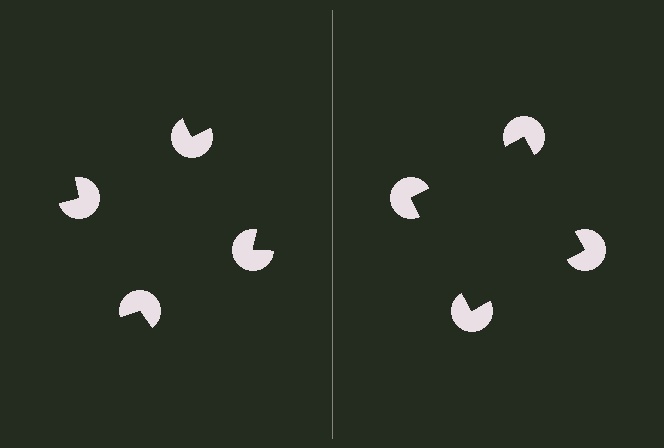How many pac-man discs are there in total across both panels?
8 — 4 on each side.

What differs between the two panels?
The pac-man discs are positioned identically on both sides; only the wedge orientations differ. On the right they align to a square; on the left they are misaligned.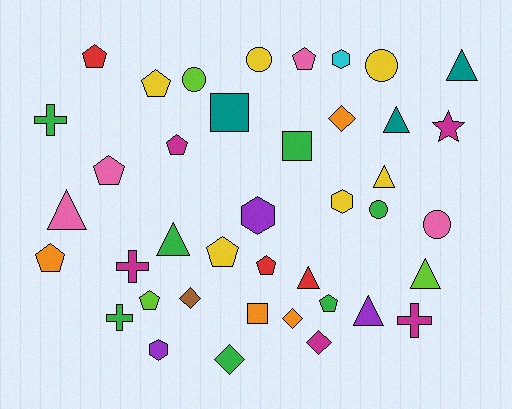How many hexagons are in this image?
There are 4 hexagons.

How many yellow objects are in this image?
There are 6 yellow objects.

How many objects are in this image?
There are 40 objects.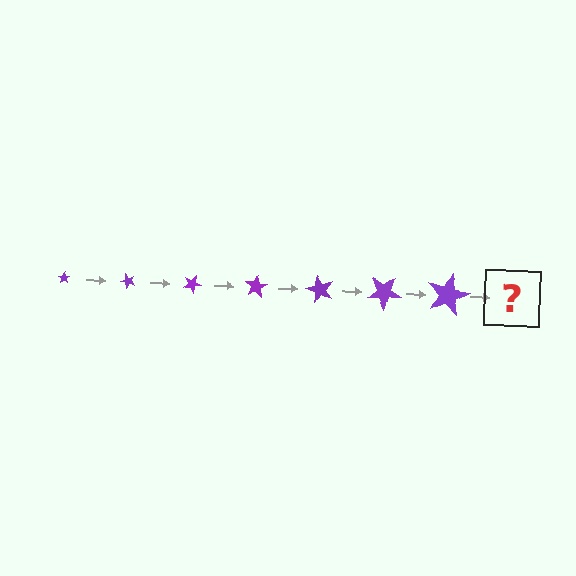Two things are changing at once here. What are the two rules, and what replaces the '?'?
The two rules are that the star grows larger each step and it rotates 50 degrees each step. The '?' should be a star, larger than the previous one and rotated 350 degrees from the start.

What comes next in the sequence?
The next element should be a star, larger than the previous one and rotated 350 degrees from the start.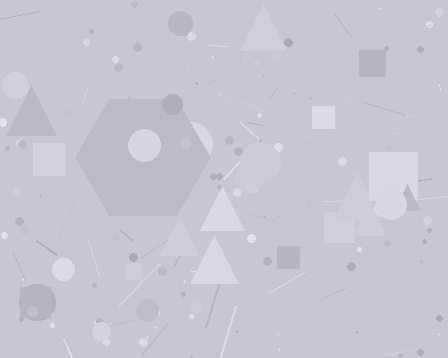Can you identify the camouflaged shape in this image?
The camouflaged shape is a hexagon.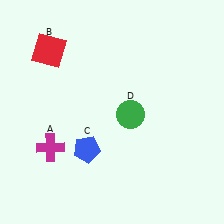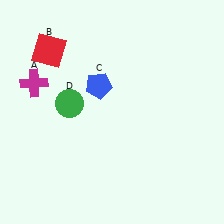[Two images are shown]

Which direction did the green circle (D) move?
The green circle (D) moved left.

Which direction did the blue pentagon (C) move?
The blue pentagon (C) moved up.